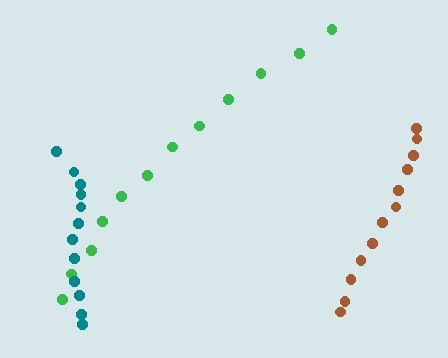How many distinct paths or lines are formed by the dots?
There are 3 distinct paths.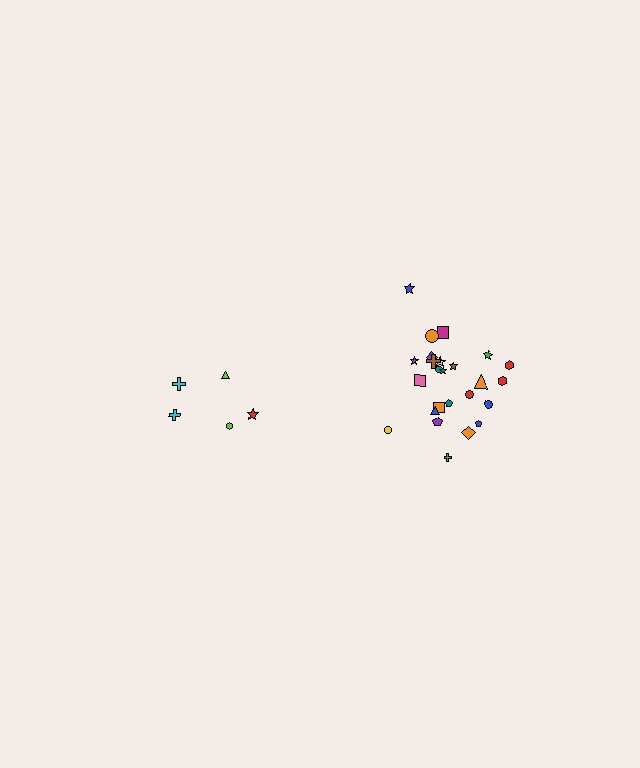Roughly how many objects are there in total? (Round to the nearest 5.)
Roughly 30 objects in total.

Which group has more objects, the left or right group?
The right group.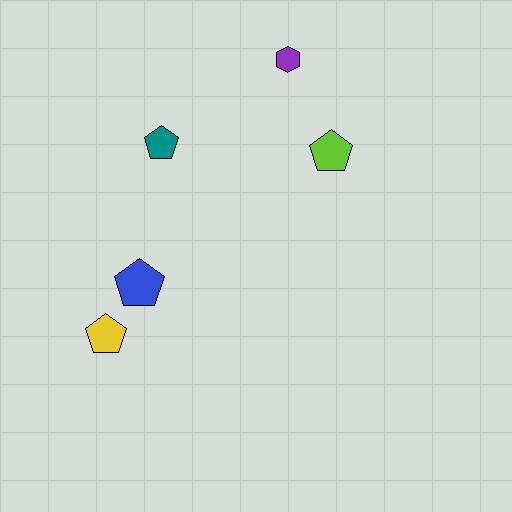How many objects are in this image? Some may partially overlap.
There are 5 objects.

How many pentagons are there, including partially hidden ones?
There are 4 pentagons.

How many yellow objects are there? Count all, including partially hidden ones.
There is 1 yellow object.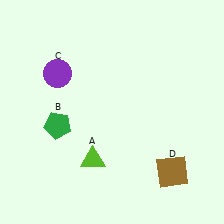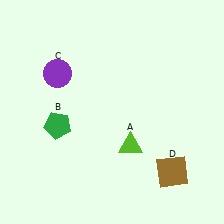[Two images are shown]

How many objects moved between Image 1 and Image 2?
1 object moved between the two images.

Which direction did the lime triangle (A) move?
The lime triangle (A) moved right.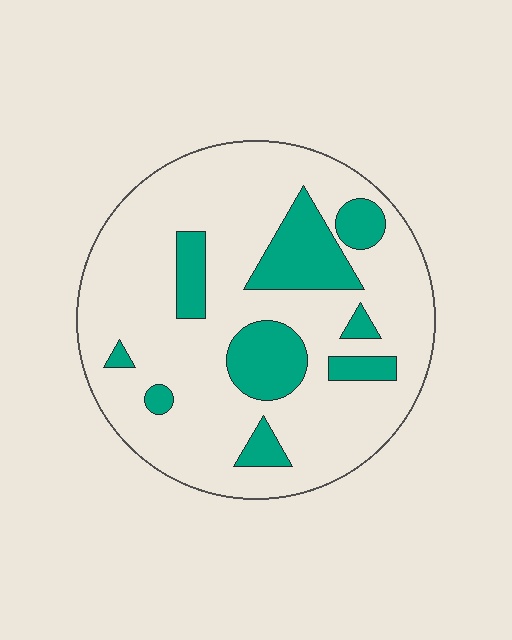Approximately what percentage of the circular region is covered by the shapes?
Approximately 20%.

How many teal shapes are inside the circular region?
9.